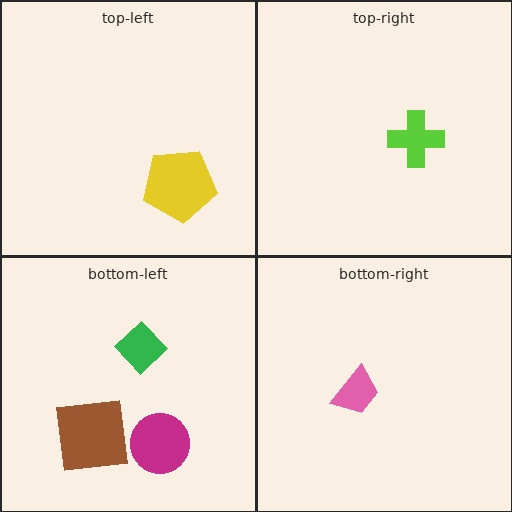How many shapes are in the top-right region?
1.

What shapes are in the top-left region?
The yellow pentagon.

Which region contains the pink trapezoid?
The bottom-right region.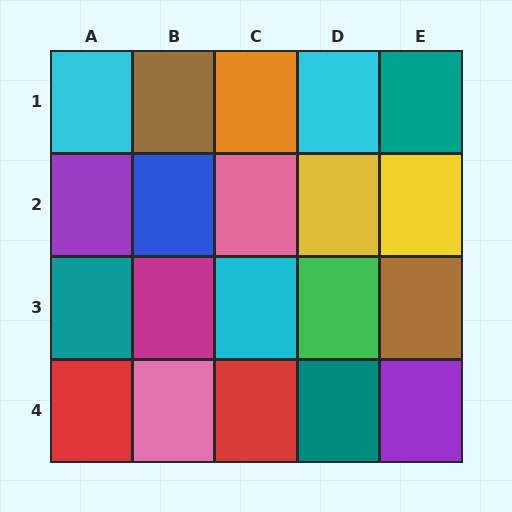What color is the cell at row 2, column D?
Yellow.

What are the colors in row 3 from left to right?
Teal, magenta, cyan, green, brown.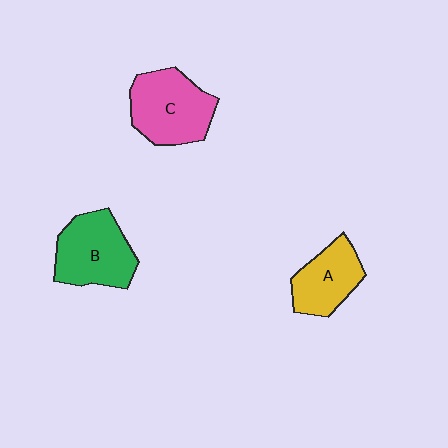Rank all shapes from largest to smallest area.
From largest to smallest: C (pink), B (green), A (yellow).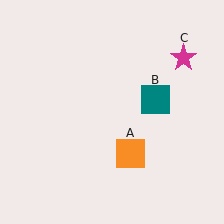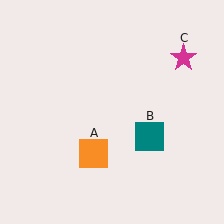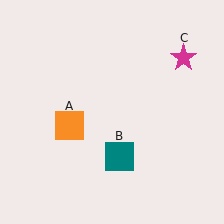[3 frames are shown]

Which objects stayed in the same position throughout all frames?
Magenta star (object C) remained stationary.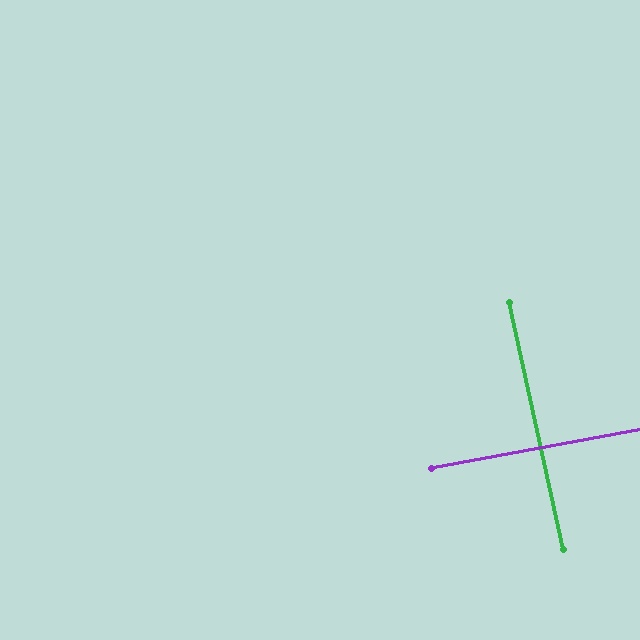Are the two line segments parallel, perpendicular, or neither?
Perpendicular — they meet at approximately 88°.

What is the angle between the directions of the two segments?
Approximately 88 degrees.